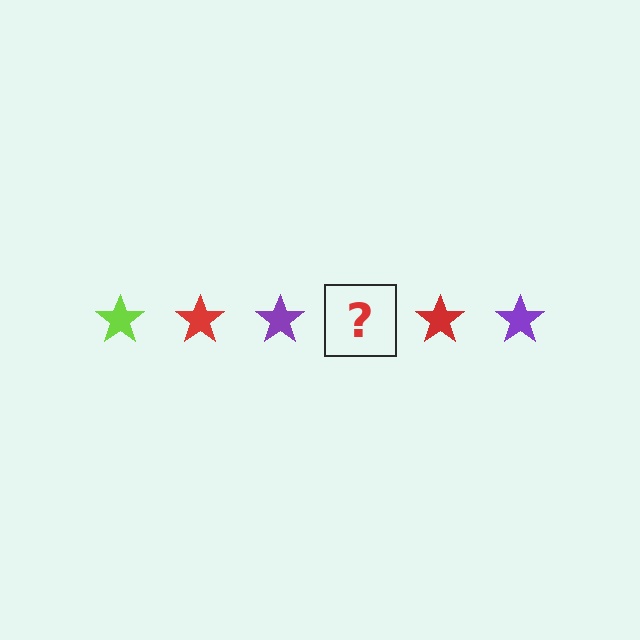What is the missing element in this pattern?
The missing element is a lime star.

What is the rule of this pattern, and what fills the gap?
The rule is that the pattern cycles through lime, red, purple stars. The gap should be filled with a lime star.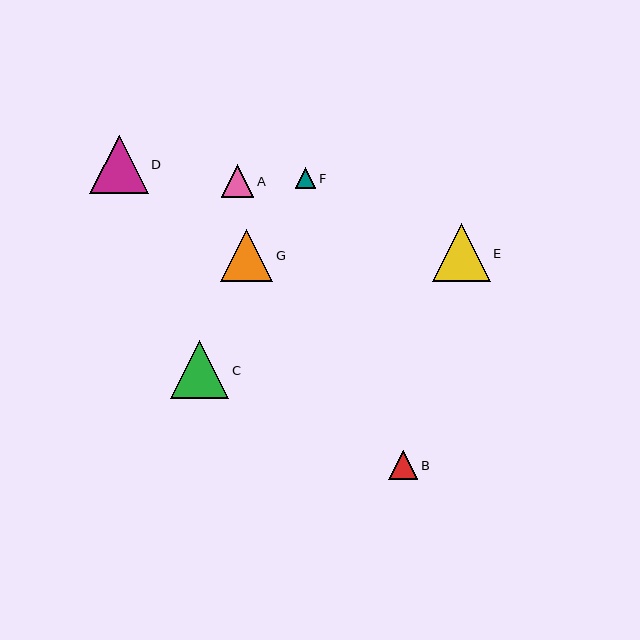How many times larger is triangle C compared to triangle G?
Triangle C is approximately 1.1 times the size of triangle G.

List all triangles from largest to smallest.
From largest to smallest: C, D, E, G, A, B, F.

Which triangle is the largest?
Triangle C is the largest with a size of approximately 59 pixels.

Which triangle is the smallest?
Triangle F is the smallest with a size of approximately 21 pixels.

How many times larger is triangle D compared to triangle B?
Triangle D is approximately 2.0 times the size of triangle B.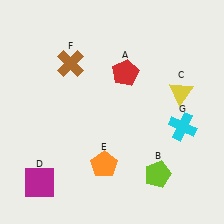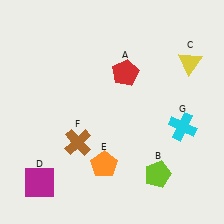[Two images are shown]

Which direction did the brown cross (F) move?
The brown cross (F) moved down.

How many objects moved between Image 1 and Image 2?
2 objects moved between the two images.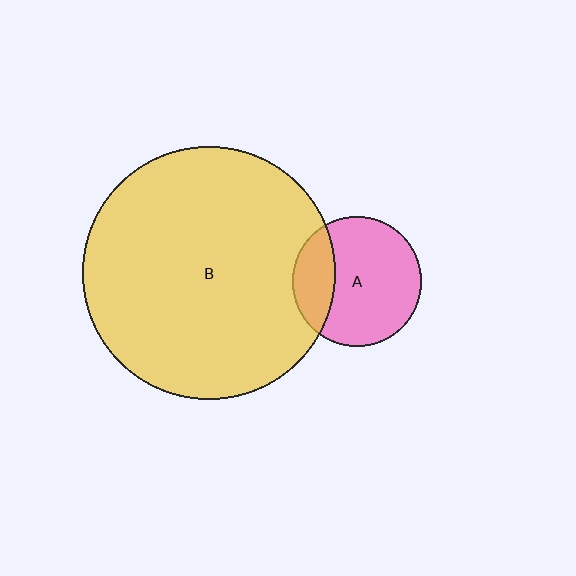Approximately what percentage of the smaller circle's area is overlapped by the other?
Approximately 25%.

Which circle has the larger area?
Circle B (yellow).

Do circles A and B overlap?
Yes.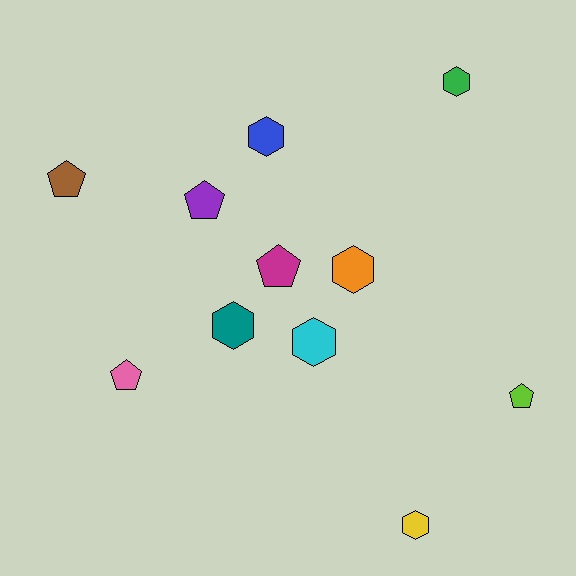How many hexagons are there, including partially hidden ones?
There are 6 hexagons.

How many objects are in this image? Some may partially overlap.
There are 11 objects.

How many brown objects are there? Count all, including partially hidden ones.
There is 1 brown object.